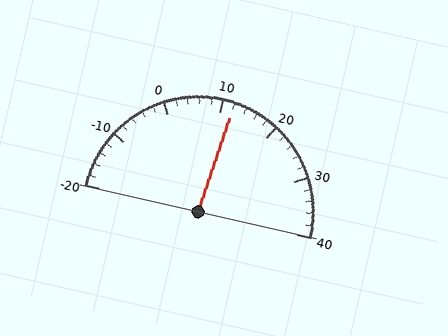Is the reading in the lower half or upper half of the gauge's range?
The reading is in the upper half of the range (-20 to 40).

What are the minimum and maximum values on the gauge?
The gauge ranges from -20 to 40.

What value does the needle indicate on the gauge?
The needle indicates approximately 12.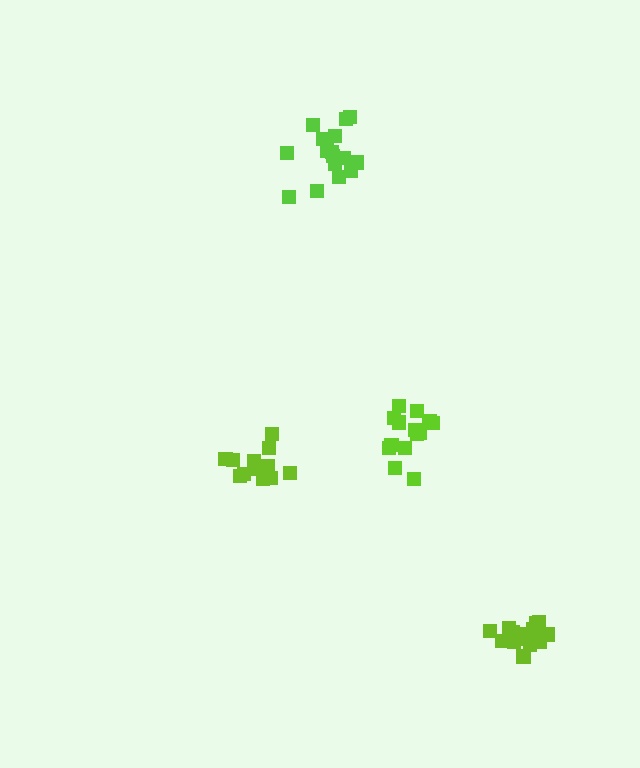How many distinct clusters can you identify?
There are 4 distinct clusters.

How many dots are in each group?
Group 1: 15 dots, Group 2: 17 dots, Group 3: 12 dots, Group 4: 14 dots (58 total).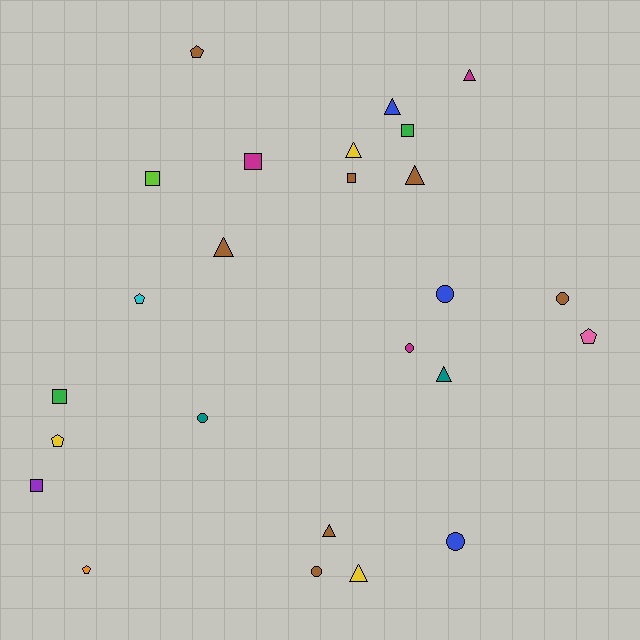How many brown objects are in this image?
There are 7 brown objects.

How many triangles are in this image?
There are 8 triangles.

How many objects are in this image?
There are 25 objects.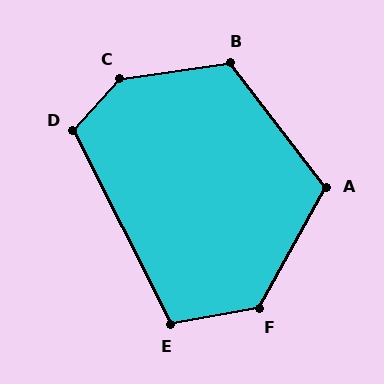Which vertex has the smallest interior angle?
E, at approximately 106 degrees.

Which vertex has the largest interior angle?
C, at approximately 140 degrees.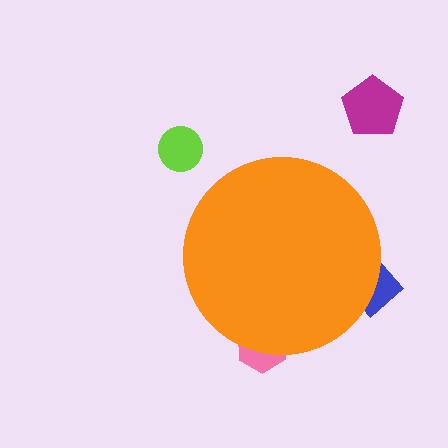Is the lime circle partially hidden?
No, the lime circle is fully visible.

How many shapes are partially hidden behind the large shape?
2 shapes are partially hidden.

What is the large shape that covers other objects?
An orange circle.